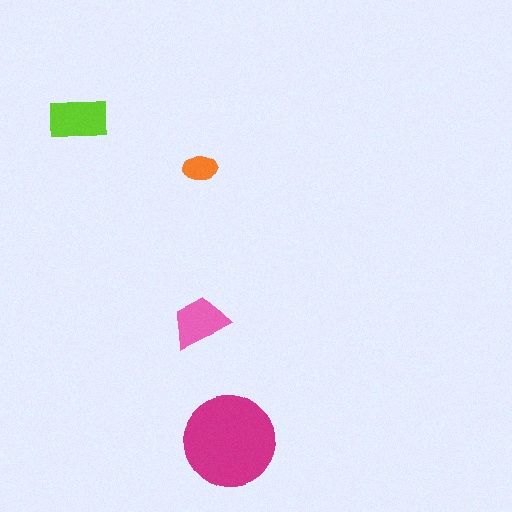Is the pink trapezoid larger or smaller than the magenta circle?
Smaller.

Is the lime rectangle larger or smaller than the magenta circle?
Smaller.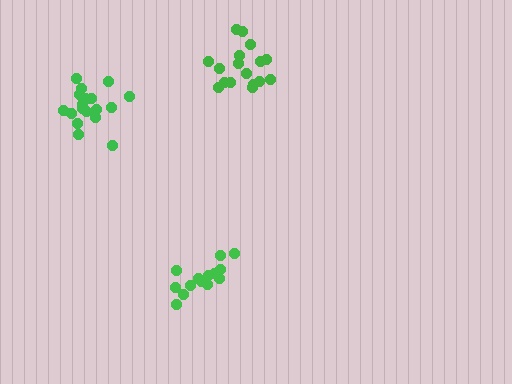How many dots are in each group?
Group 1: 17 dots, Group 2: 14 dots, Group 3: 20 dots (51 total).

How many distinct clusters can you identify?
There are 3 distinct clusters.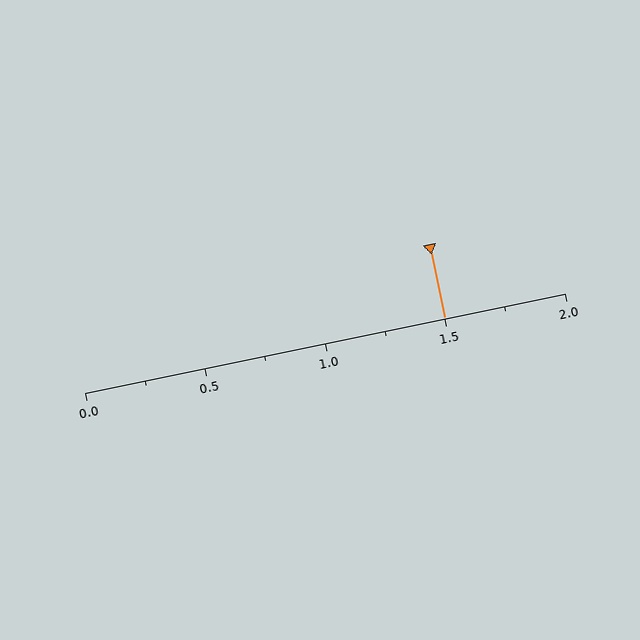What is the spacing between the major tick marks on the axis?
The major ticks are spaced 0.5 apart.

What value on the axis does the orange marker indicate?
The marker indicates approximately 1.5.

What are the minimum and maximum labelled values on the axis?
The axis runs from 0.0 to 2.0.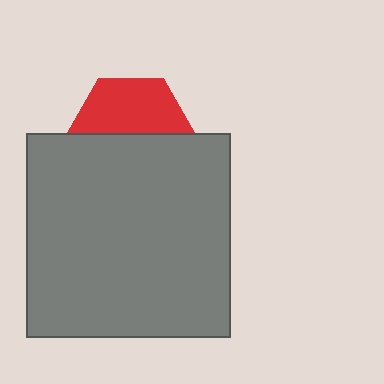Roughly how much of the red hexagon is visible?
About half of it is visible (roughly 50%).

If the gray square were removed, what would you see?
You would see the complete red hexagon.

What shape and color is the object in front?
The object in front is a gray square.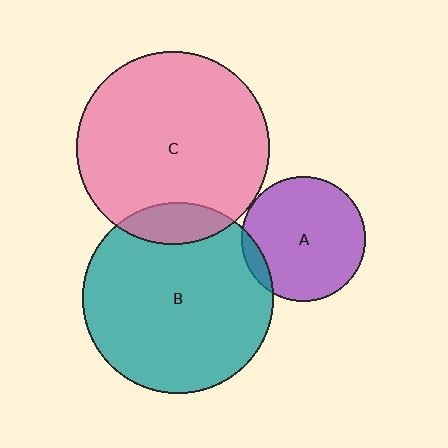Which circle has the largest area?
Circle C (pink).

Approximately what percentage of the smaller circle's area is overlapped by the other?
Approximately 10%.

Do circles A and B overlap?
Yes.